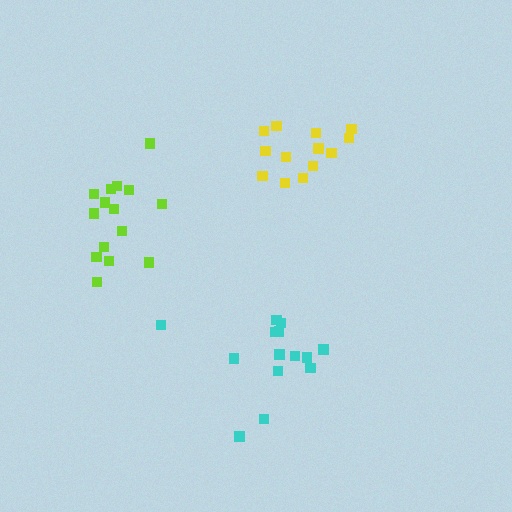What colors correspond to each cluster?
The clusters are colored: yellow, cyan, lime.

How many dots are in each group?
Group 1: 13 dots, Group 2: 14 dots, Group 3: 15 dots (42 total).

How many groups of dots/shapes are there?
There are 3 groups.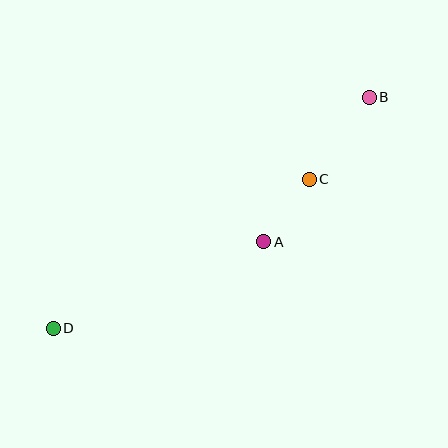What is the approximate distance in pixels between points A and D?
The distance between A and D is approximately 227 pixels.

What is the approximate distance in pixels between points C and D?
The distance between C and D is approximately 296 pixels.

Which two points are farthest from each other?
Points B and D are farthest from each other.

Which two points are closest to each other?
Points A and C are closest to each other.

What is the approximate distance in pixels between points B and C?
The distance between B and C is approximately 101 pixels.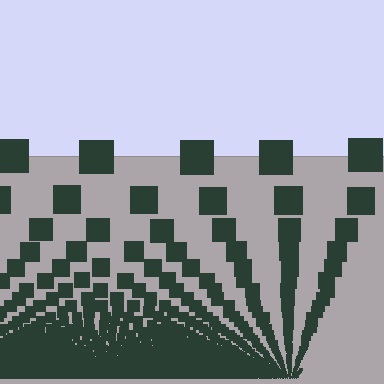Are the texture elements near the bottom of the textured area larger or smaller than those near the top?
Smaller. The gradient is inverted — elements near the bottom are smaller and denser.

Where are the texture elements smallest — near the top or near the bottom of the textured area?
Near the bottom.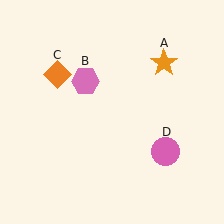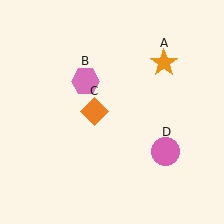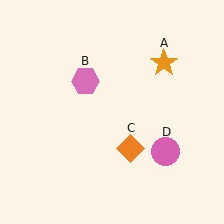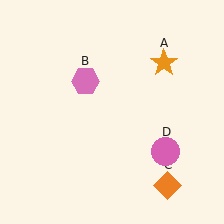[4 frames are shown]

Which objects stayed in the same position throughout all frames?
Orange star (object A) and pink hexagon (object B) and pink circle (object D) remained stationary.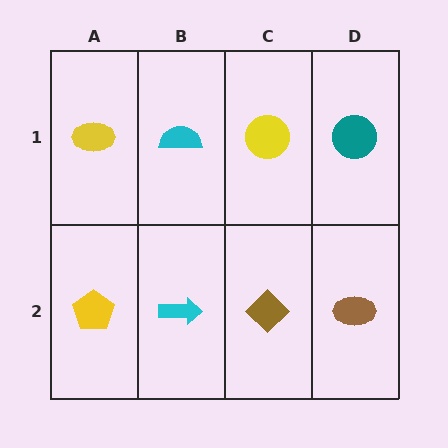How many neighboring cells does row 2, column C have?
3.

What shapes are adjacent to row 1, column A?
A yellow pentagon (row 2, column A), a cyan semicircle (row 1, column B).